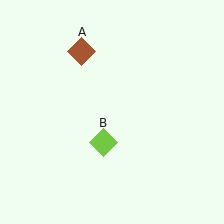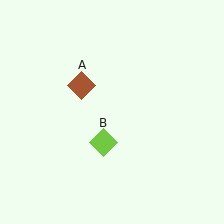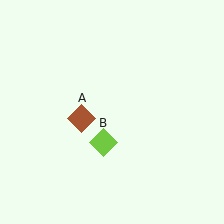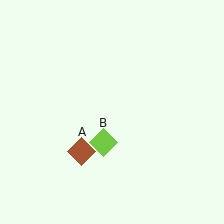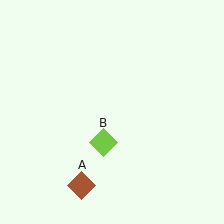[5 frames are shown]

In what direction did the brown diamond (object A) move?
The brown diamond (object A) moved down.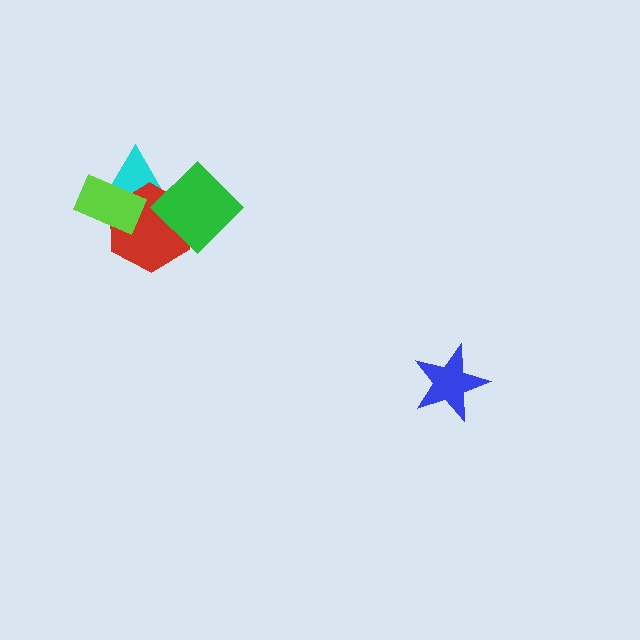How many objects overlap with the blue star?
0 objects overlap with the blue star.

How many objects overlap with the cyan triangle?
3 objects overlap with the cyan triangle.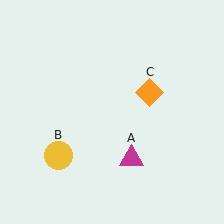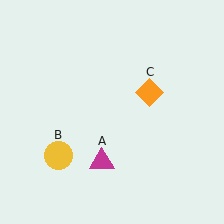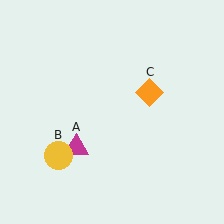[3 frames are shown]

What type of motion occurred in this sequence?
The magenta triangle (object A) rotated clockwise around the center of the scene.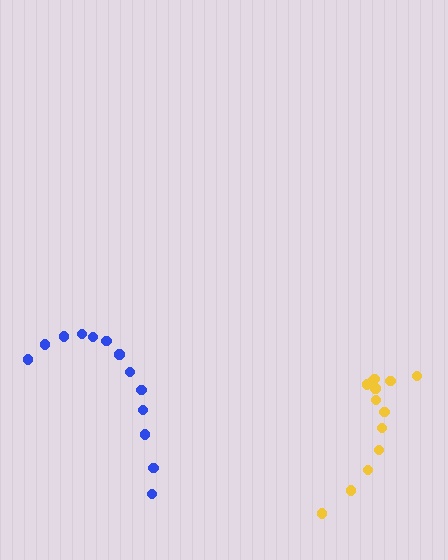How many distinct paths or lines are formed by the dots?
There are 2 distinct paths.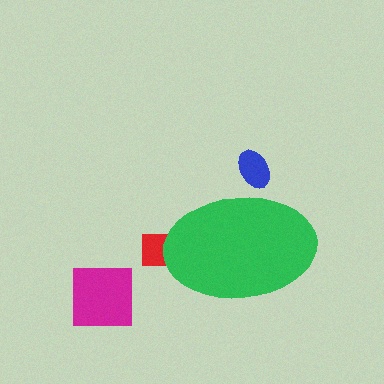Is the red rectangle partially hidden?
Yes, the red rectangle is partially hidden behind the green ellipse.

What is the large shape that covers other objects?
A green ellipse.